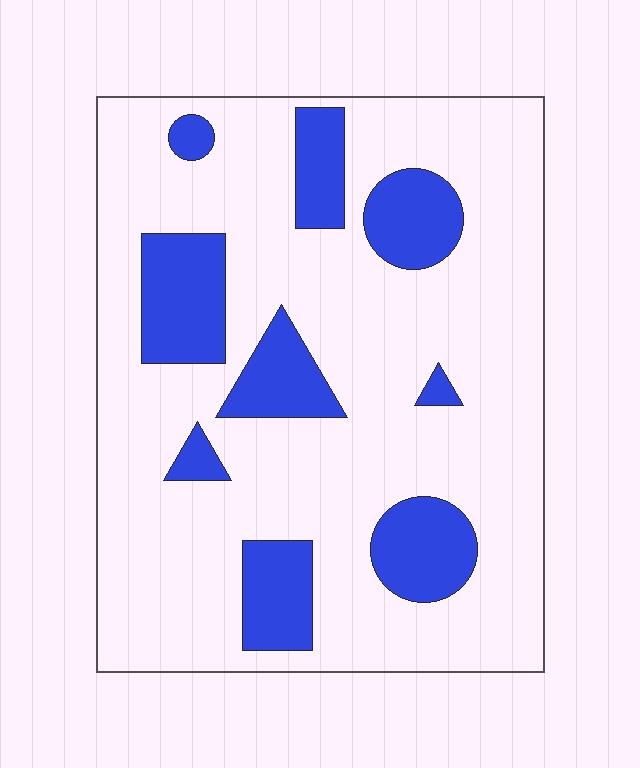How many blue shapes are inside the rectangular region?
9.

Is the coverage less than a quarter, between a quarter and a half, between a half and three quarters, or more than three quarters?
Less than a quarter.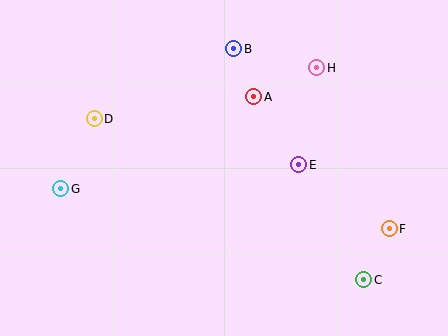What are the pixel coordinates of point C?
Point C is at (364, 280).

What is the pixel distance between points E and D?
The distance between E and D is 209 pixels.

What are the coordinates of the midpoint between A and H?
The midpoint between A and H is at (285, 82).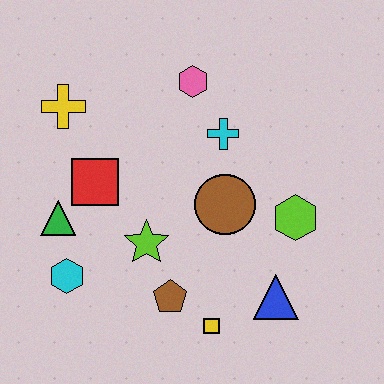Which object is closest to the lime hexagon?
The brown circle is closest to the lime hexagon.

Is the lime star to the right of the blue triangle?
No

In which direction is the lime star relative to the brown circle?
The lime star is to the left of the brown circle.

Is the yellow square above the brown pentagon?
No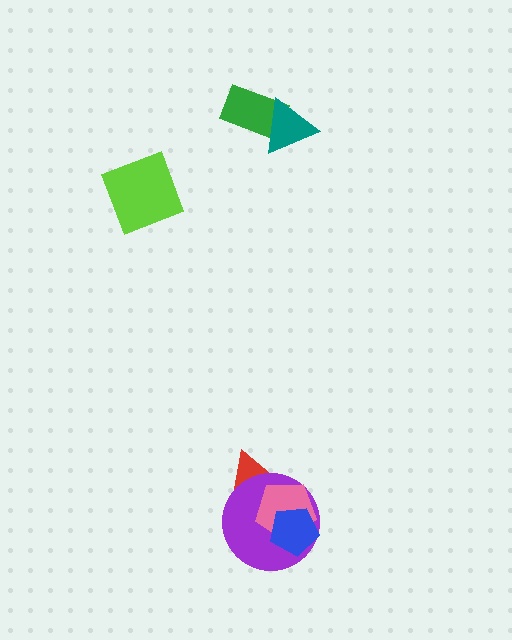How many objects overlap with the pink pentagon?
3 objects overlap with the pink pentagon.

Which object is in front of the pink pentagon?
The blue pentagon is in front of the pink pentagon.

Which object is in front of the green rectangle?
The teal triangle is in front of the green rectangle.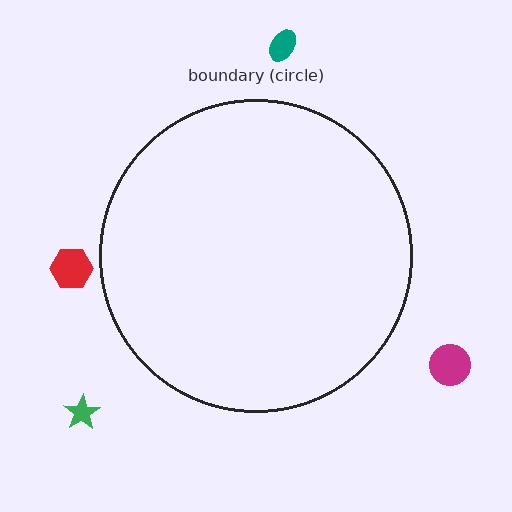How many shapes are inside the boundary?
0 inside, 4 outside.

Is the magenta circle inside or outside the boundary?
Outside.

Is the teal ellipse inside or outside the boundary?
Outside.